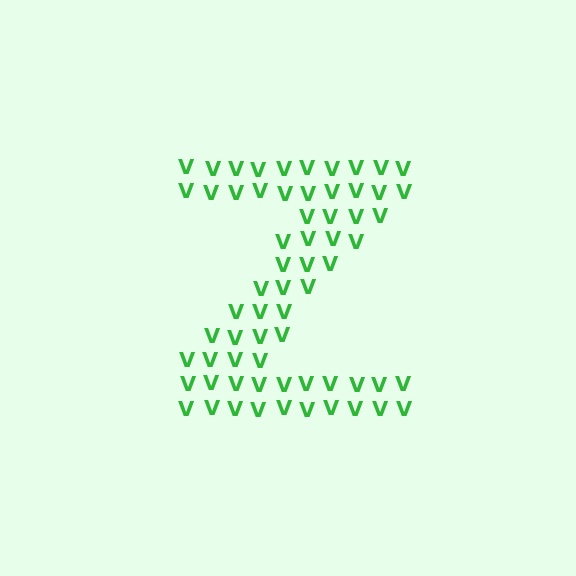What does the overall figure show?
The overall figure shows the letter Z.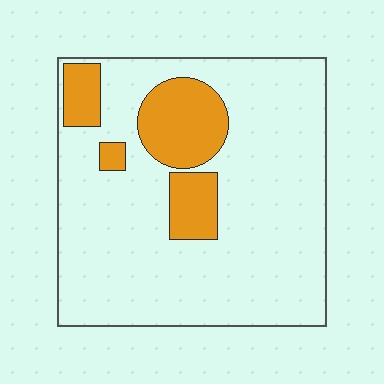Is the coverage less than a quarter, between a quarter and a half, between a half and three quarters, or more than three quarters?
Less than a quarter.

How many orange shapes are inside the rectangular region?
4.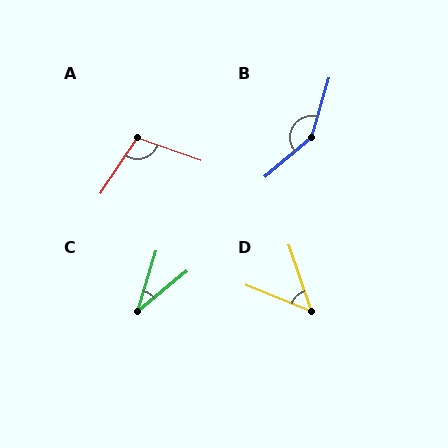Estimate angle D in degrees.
Approximately 49 degrees.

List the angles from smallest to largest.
C (34°), D (49°), A (104°), B (146°).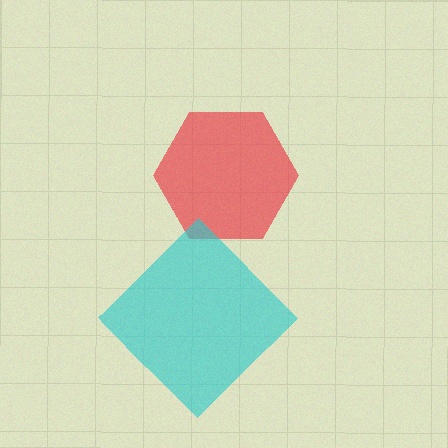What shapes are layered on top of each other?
The layered shapes are: a red hexagon, a cyan diamond.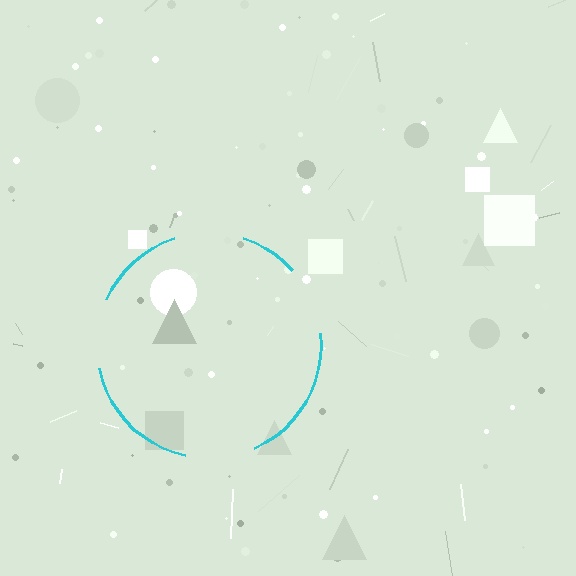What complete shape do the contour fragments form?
The contour fragments form a circle.